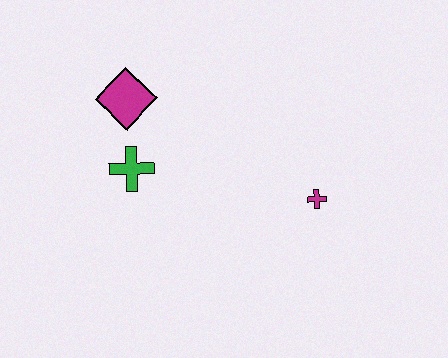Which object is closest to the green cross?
The magenta diamond is closest to the green cross.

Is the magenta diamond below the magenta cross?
No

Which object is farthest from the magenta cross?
The magenta diamond is farthest from the magenta cross.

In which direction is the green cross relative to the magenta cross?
The green cross is to the left of the magenta cross.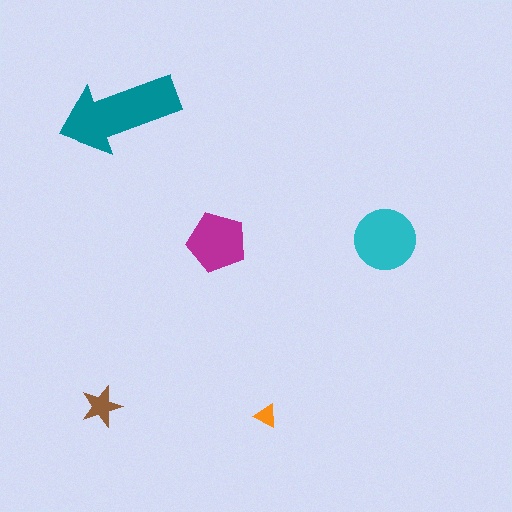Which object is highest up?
The teal arrow is topmost.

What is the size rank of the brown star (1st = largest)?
4th.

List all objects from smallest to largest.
The orange triangle, the brown star, the magenta pentagon, the cyan circle, the teal arrow.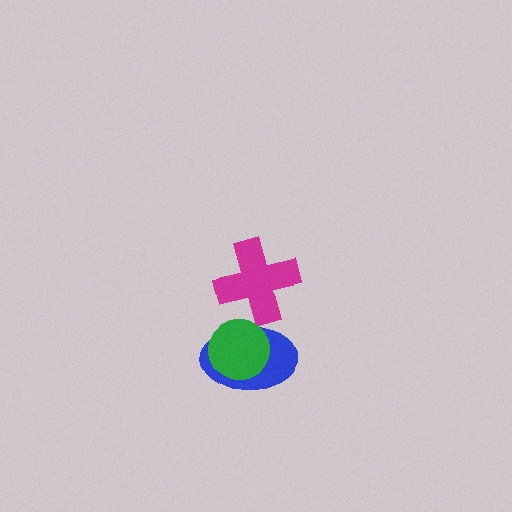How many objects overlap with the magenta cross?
1 object overlaps with the magenta cross.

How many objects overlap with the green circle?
1 object overlaps with the green circle.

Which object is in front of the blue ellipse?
The green circle is in front of the blue ellipse.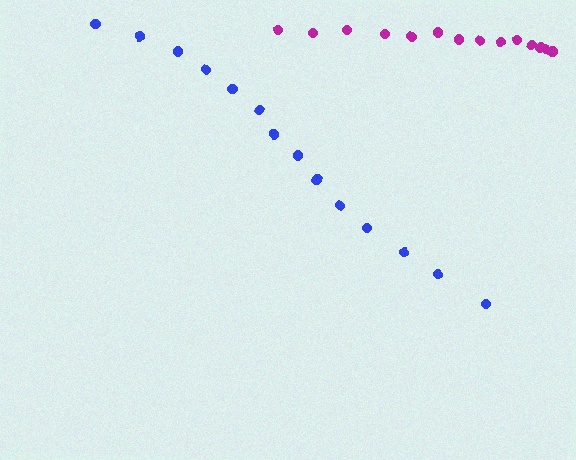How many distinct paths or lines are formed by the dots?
There are 2 distinct paths.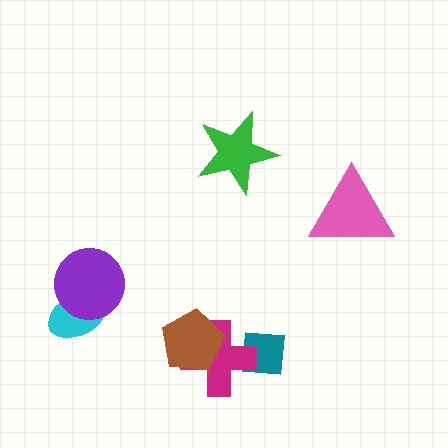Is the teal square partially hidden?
Yes, it is partially covered by another shape.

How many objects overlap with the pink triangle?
0 objects overlap with the pink triangle.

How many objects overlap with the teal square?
1 object overlaps with the teal square.